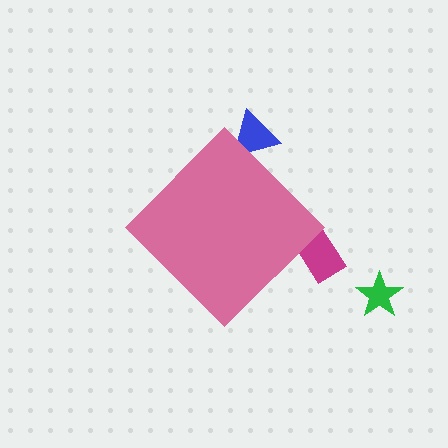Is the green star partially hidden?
No, the green star is fully visible.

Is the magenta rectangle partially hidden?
Yes, the magenta rectangle is partially hidden behind the pink diamond.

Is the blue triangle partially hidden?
Yes, the blue triangle is partially hidden behind the pink diamond.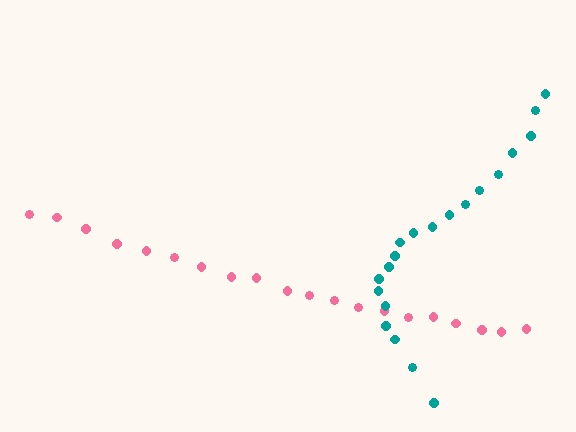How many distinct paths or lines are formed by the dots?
There are 2 distinct paths.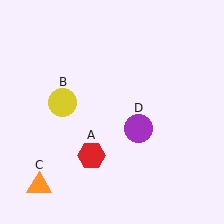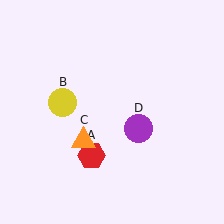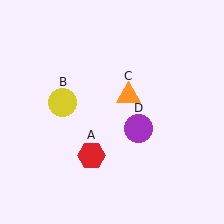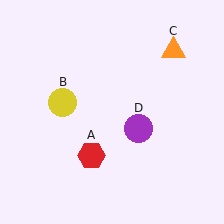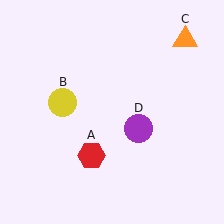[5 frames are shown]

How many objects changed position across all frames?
1 object changed position: orange triangle (object C).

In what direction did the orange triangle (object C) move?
The orange triangle (object C) moved up and to the right.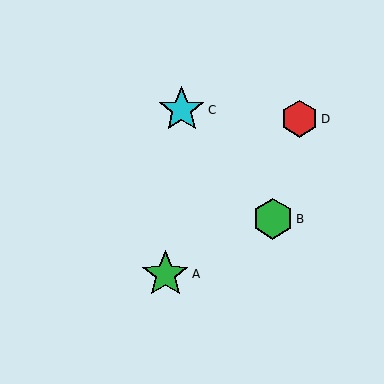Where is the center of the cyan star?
The center of the cyan star is at (182, 110).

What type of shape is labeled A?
Shape A is a green star.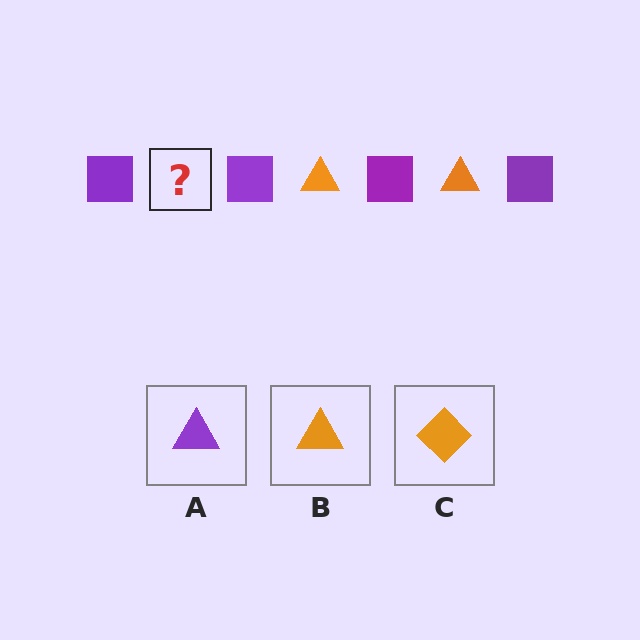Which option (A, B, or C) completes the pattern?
B.